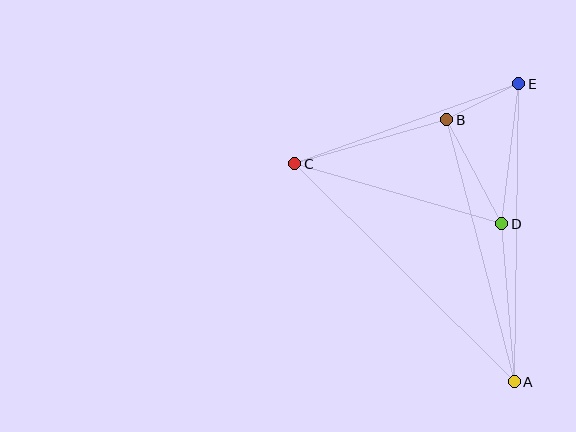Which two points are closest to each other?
Points B and E are closest to each other.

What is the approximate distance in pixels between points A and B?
The distance between A and B is approximately 270 pixels.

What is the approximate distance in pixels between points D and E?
The distance between D and E is approximately 141 pixels.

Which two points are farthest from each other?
Points A and C are farthest from each other.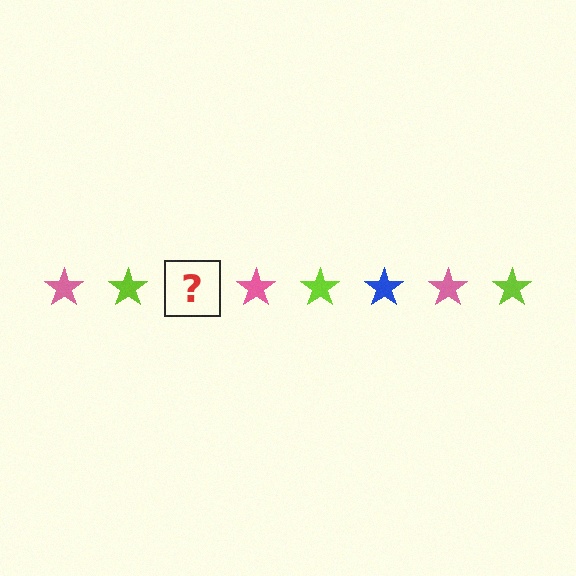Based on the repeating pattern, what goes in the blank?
The blank should be a blue star.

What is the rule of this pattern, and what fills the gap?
The rule is that the pattern cycles through pink, lime, blue stars. The gap should be filled with a blue star.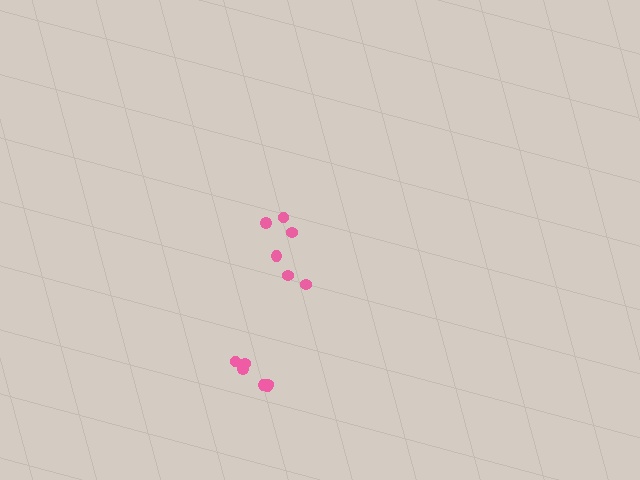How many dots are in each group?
Group 1: 6 dots, Group 2: 6 dots (12 total).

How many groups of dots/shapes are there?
There are 2 groups.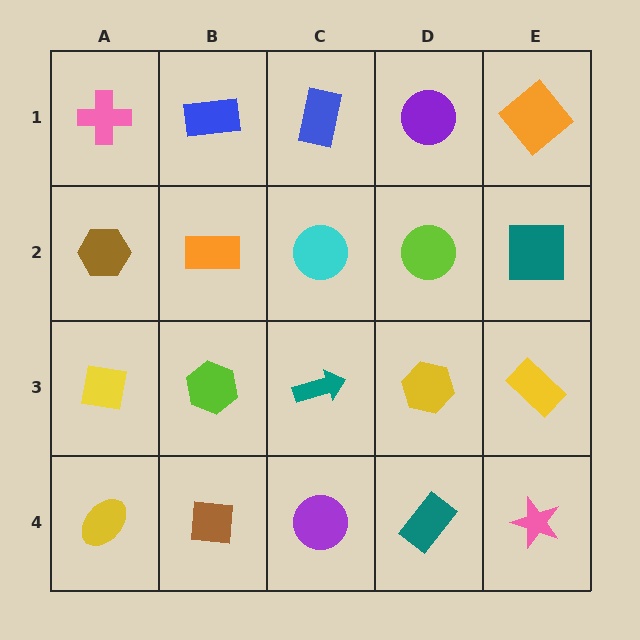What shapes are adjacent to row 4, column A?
A yellow square (row 3, column A), a brown square (row 4, column B).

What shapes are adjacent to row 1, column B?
An orange rectangle (row 2, column B), a pink cross (row 1, column A), a blue rectangle (row 1, column C).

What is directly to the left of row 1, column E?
A purple circle.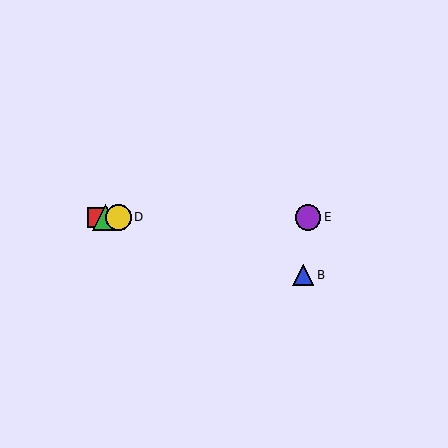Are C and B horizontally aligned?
No, C is at y≈217 and B is at y≈275.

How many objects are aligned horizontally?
4 objects (A, C, D, E) are aligned horizontally.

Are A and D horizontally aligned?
Yes, both are at y≈217.